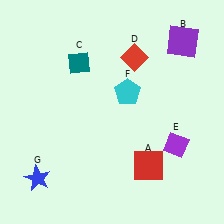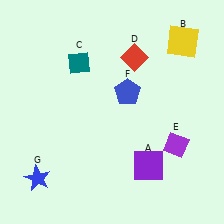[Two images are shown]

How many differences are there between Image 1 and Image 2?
There are 3 differences between the two images.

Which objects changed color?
A changed from red to purple. B changed from purple to yellow. F changed from cyan to blue.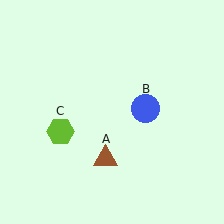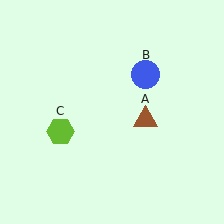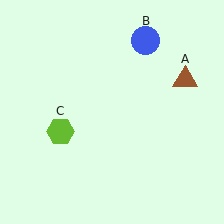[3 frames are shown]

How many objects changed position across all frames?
2 objects changed position: brown triangle (object A), blue circle (object B).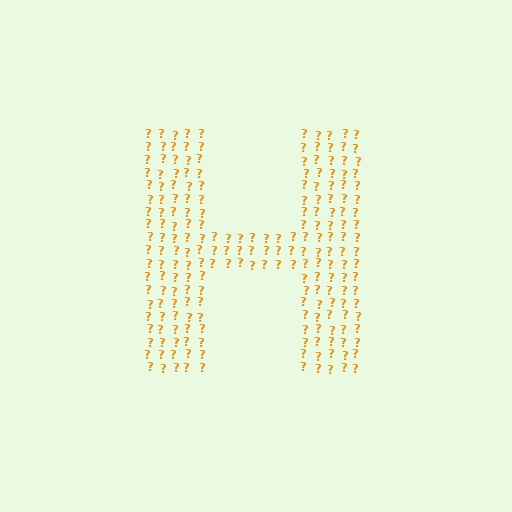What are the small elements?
The small elements are question marks.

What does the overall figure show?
The overall figure shows the letter H.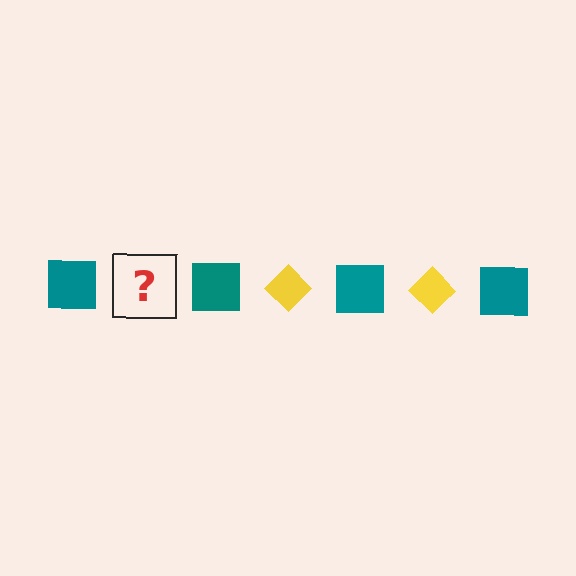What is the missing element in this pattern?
The missing element is a yellow diamond.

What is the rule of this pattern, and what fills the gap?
The rule is that the pattern alternates between teal square and yellow diamond. The gap should be filled with a yellow diamond.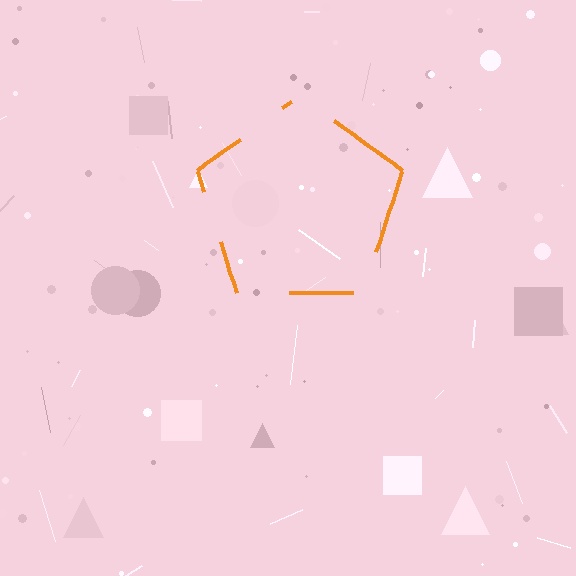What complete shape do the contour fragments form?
The contour fragments form a pentagon.